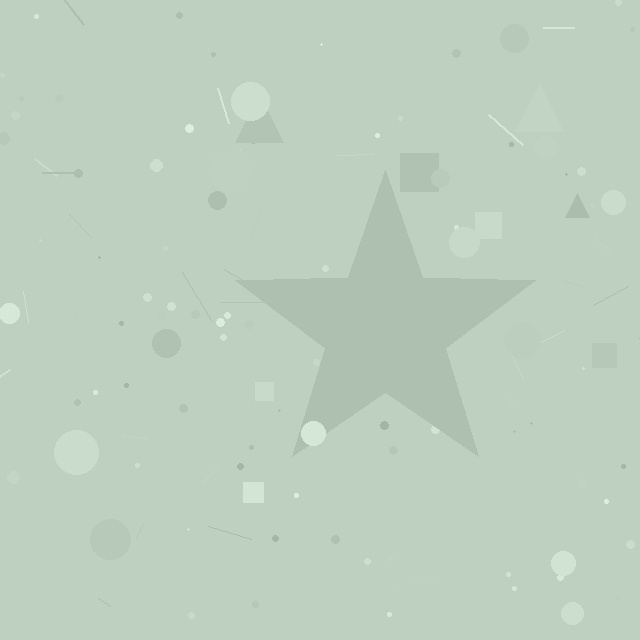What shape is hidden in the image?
A star is hidden in the image.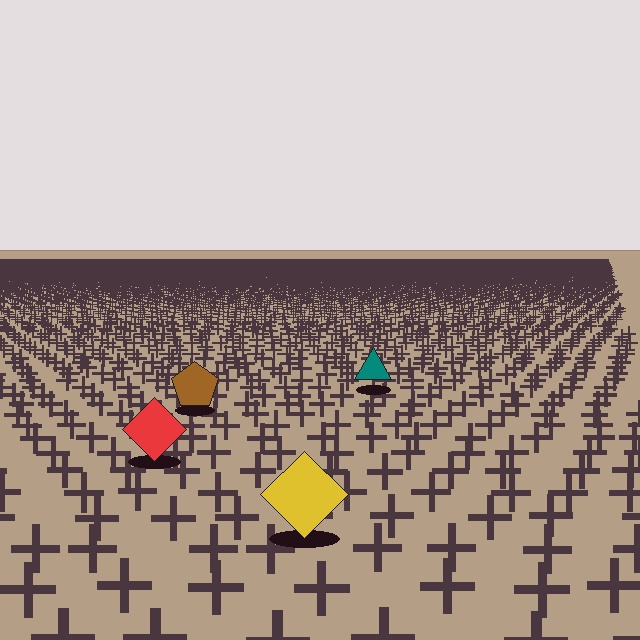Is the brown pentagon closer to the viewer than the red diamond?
No. The red diamond is closer — you can tell from the texture gradient: the ground texture is coarser near it.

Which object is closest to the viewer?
The yellow diamond is closest. The texture marks near it are larger and more spread out.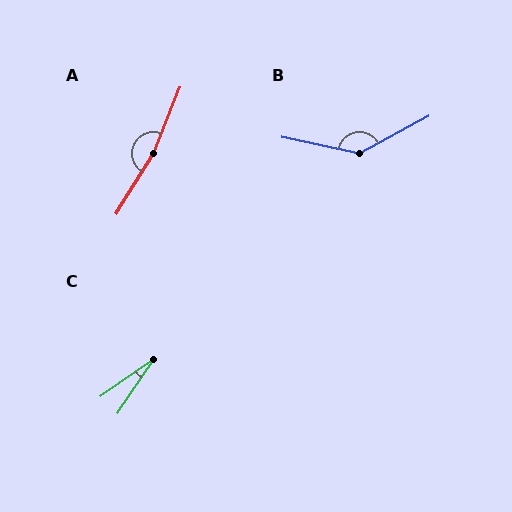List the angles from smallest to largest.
C (21°), B (140°), A (170°).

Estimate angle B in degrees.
Approximately 140 degrees.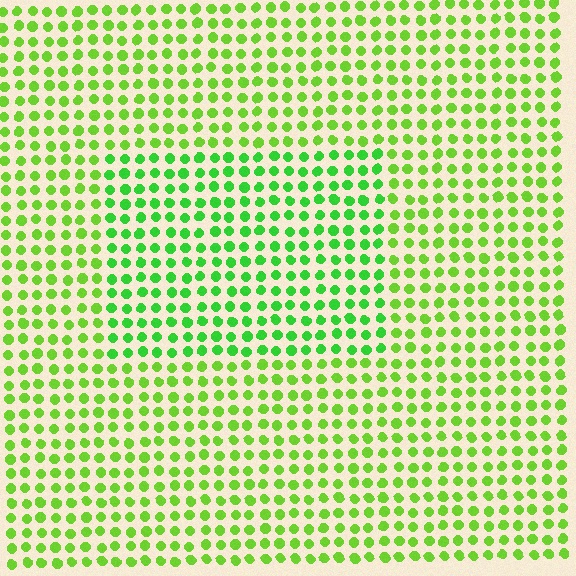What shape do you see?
I see a rectangle.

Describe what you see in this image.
The image is filled with small lime elements in a uniform arrangement. A rectangle-shaped region is visible where the elements are tinted to a slightly different hue, forming a subtle color boundary.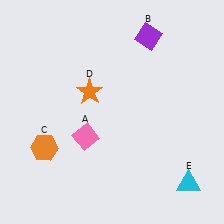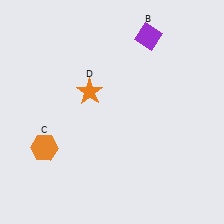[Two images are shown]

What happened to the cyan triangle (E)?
The cyan triangle (E) was removed in Image 2. It was in the bottom-right area of Image 1.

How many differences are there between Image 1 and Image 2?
There are 2 differences between the two images.